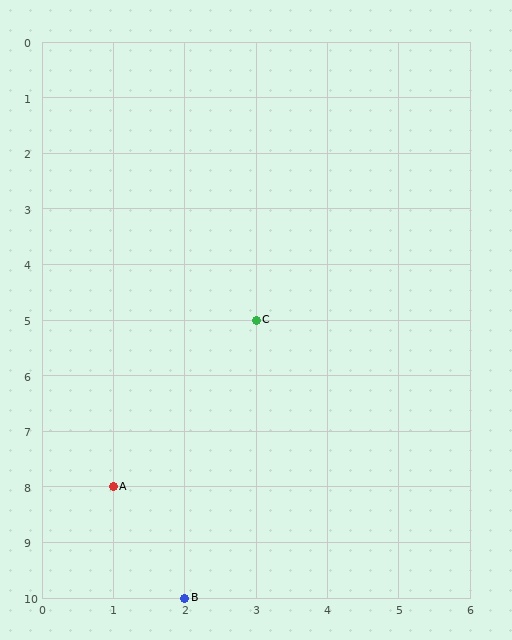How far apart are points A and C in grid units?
Points A and C are 2 columns and 3 rows apart (about 3.6 grid units diagonally).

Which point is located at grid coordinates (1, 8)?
Point A is at (1, 8).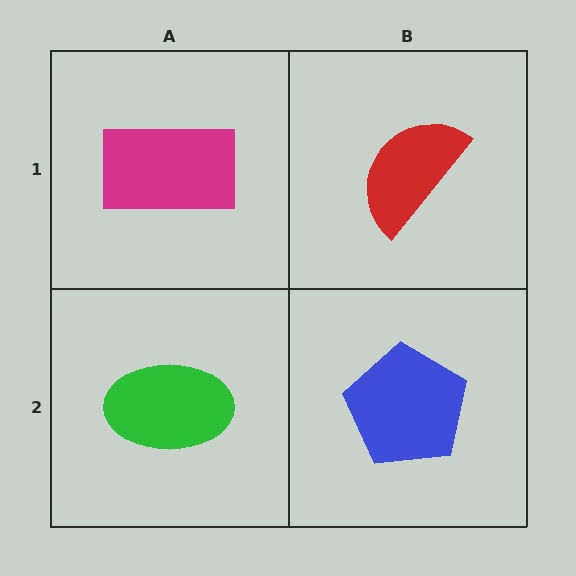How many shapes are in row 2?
2 shapes.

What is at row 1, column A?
A magenta rectangle.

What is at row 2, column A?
A green ellipse.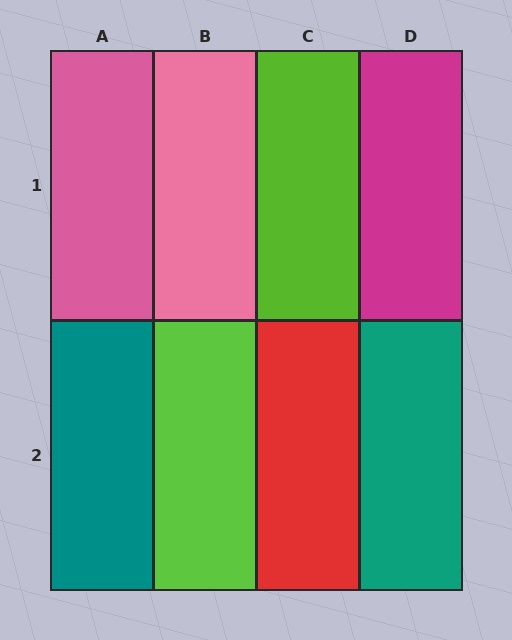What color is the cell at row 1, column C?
Lime.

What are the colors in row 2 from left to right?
Teal, lime, red, teal.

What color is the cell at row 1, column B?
Pink.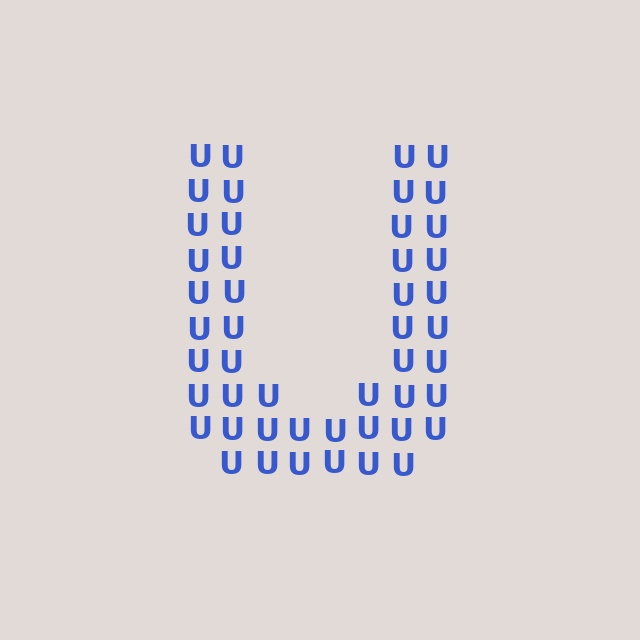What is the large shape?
The large shape is the letter U.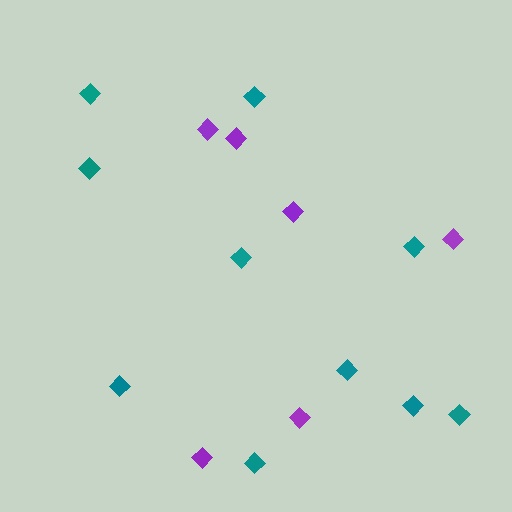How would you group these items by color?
There are 2 groups: one group of purple diamonds (6) and one group of teal diamonds (10).